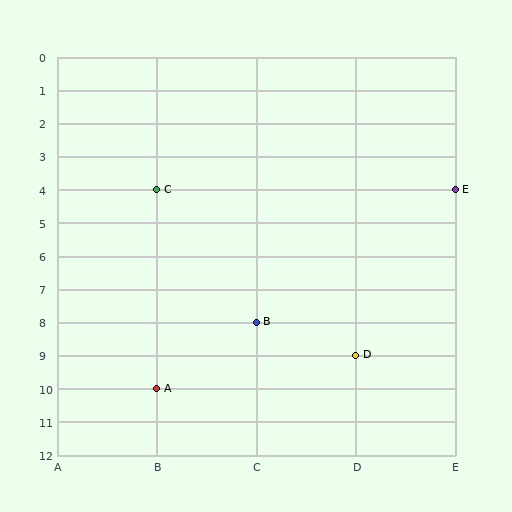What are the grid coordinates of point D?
Point D is at grid coordinates (D, 9).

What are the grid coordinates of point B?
Point B is at grid coordinates (C, 8).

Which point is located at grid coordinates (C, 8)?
Point B is at (C, 8).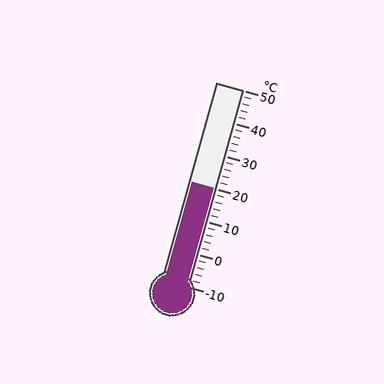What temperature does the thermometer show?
The thermometer shows approximately 20°C.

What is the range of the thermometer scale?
The thermometer scale ranges from -10°C to 50°C.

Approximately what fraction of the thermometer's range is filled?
The thermometer is filled to approximately 50% of its range.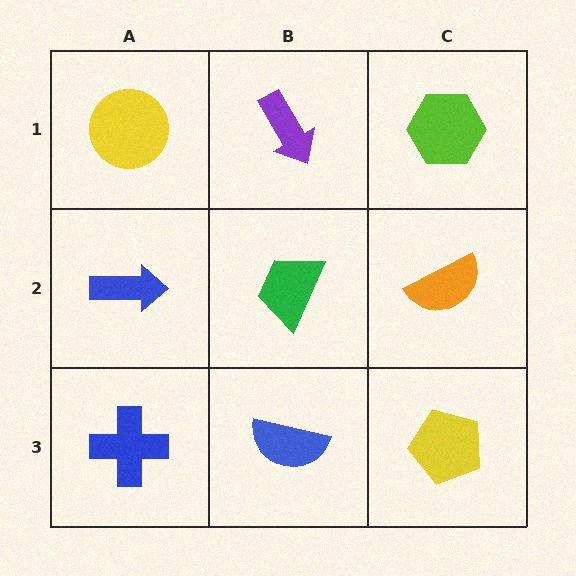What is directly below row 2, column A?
A blue cross.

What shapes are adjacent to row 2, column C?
A lime hexagon (row 1, column C), a yellow pentagon (row 3, column C), a green trapezoid (row 2, column B).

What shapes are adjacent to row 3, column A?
A blue arrow (row 2, column A), a blue semicircle (row 3, column B).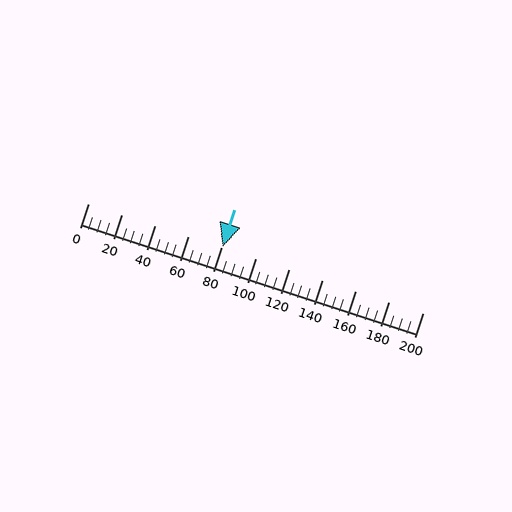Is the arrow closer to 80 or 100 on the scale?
The arrow is closer to 80.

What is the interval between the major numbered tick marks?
The major tick marks are spaced 20 units apart.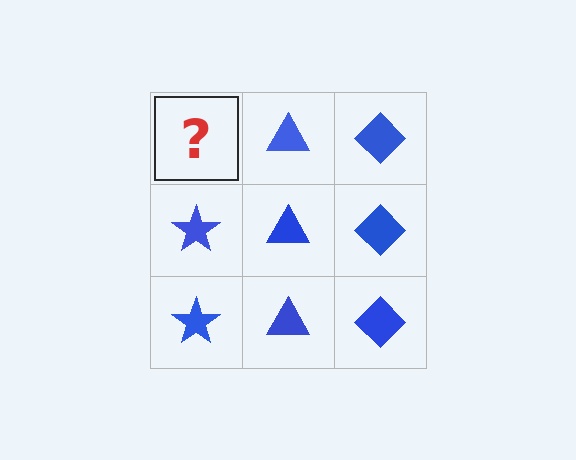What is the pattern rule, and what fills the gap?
The rule is that each column has a consistent shape. The gap should be filled with a blue star.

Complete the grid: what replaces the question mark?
The question mark should be replaced with a blue star.